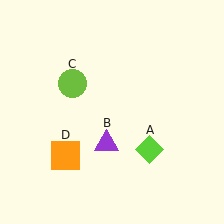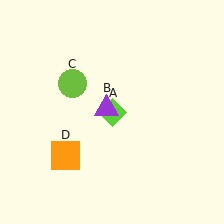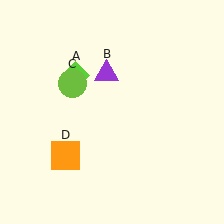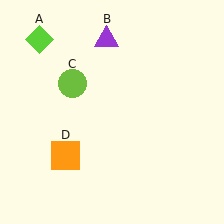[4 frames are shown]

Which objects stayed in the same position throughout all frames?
Lime circle (object C) and orange square (object D) remained stationary.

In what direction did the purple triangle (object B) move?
The purple triangle (object B) moved up.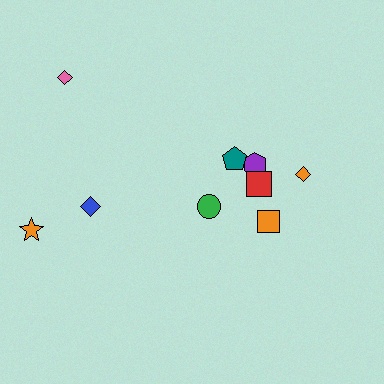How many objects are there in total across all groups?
There are 9 objects.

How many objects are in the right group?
There are 6 objects.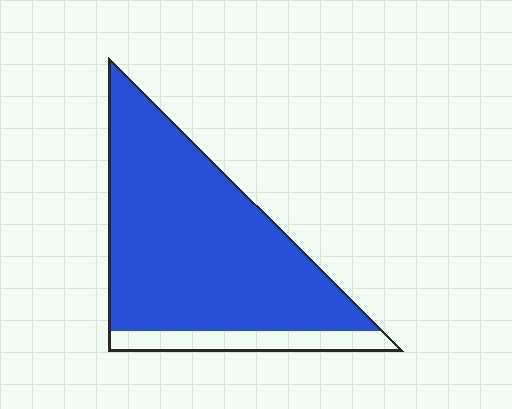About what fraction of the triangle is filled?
About seven eighths (7/8).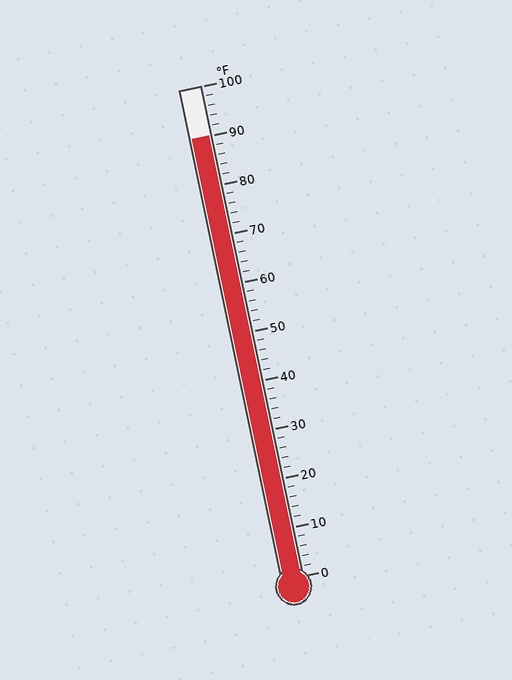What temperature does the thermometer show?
The thermometer shows approximately 90°F.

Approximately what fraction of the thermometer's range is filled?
The thermometer is filled to approximately 90% of its range.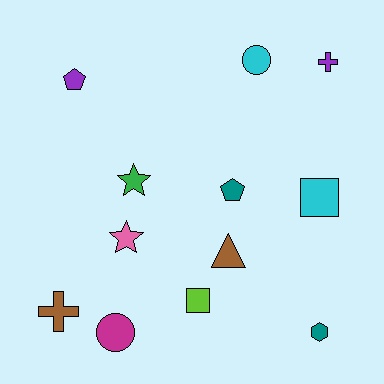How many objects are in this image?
There are 12 objects.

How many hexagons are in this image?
There is 1 hexagon.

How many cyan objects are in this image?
There are 2 cyan objects.